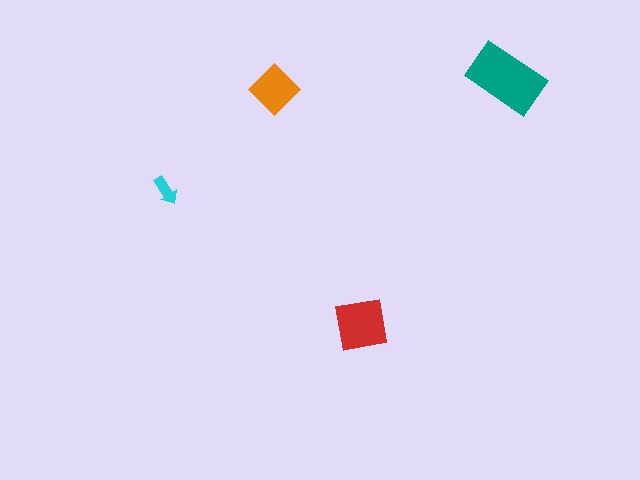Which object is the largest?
The teal rectangle.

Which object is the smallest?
The cyan arrow.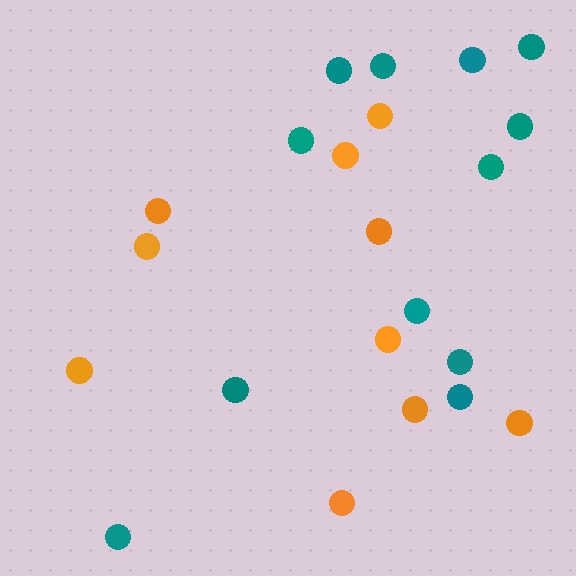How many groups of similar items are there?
There are 2 groups: one group of teal circles (12) and one group of orange circles (10).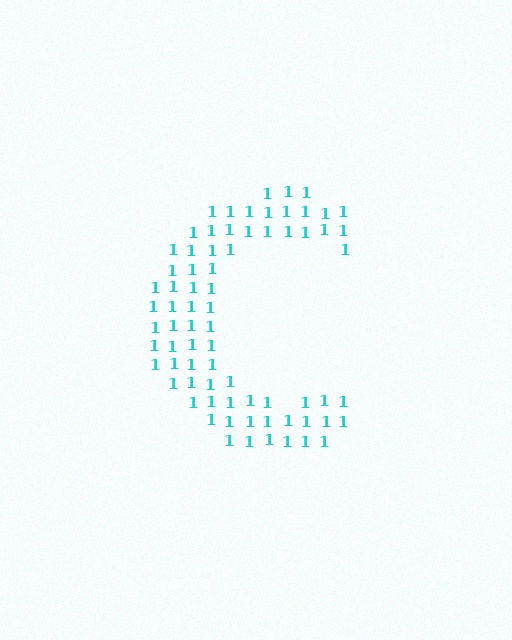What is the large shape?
The large shape is the letter C.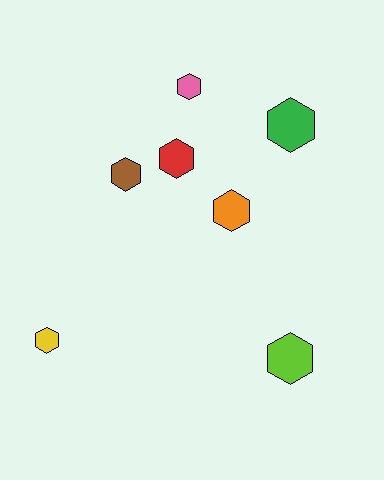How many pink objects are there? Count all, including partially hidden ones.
There is 1 pink object.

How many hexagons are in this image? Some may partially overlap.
There are 7 hexagons.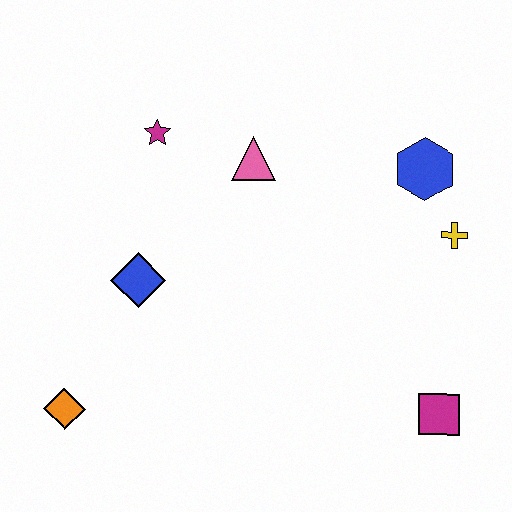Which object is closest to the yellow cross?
The blue hexagon is closest to the yellow cross.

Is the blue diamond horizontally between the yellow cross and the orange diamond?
Yes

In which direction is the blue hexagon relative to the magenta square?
The blue hexagon is above the magenta square.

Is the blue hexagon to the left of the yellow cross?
Yes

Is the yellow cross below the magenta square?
No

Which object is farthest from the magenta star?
The magenta square is farthest from the magenta star.